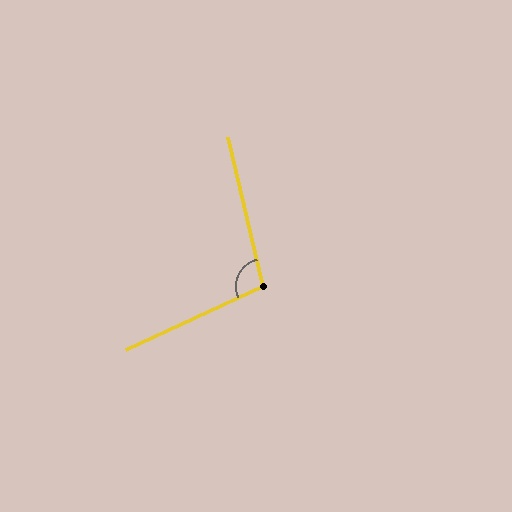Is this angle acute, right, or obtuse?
It is obtuse.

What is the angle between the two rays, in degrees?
Approximately 101 degrees.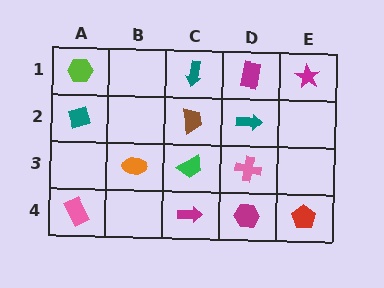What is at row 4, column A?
A pink rectangle.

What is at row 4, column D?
A magenta hexagon.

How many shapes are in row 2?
3 shapes.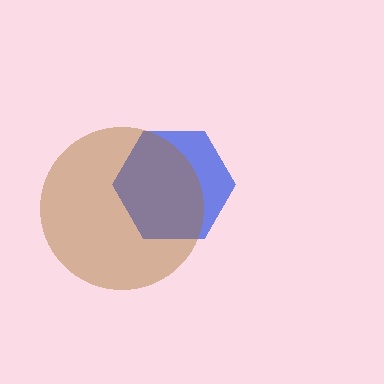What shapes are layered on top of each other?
The layered shapes are: a blue hexagon, a brown circle.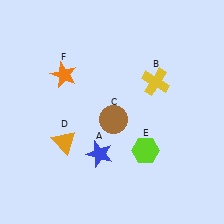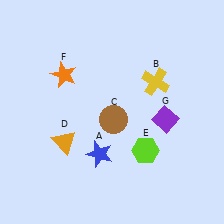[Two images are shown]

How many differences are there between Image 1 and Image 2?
There is 1 difference between the two images.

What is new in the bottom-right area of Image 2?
A purple diamond (G) was added in the bottom-right area of Image 2.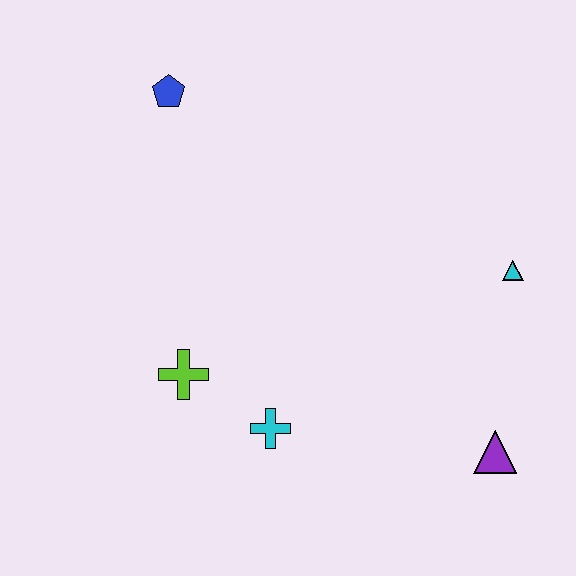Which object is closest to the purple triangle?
The cyan triangle is closest to the purple triangle.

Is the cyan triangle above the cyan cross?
Yes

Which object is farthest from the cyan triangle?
The blue pentagon is farthest from the cyan triangle.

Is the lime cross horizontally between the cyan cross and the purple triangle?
No